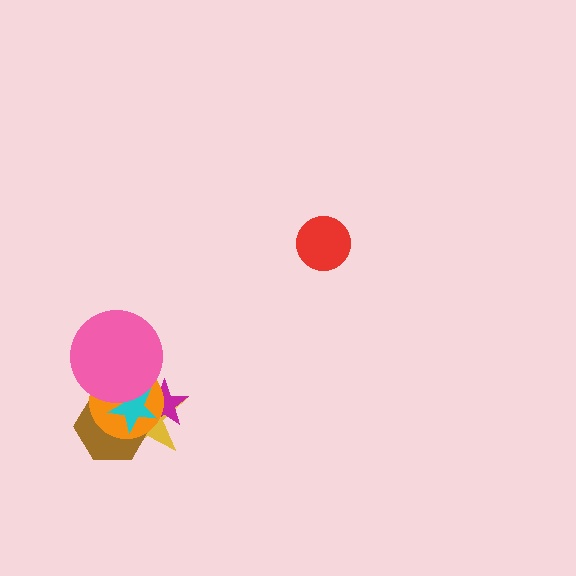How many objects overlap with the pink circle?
4 objects overlap with the pink circle.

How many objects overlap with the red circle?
0 objects overlap with the red circle.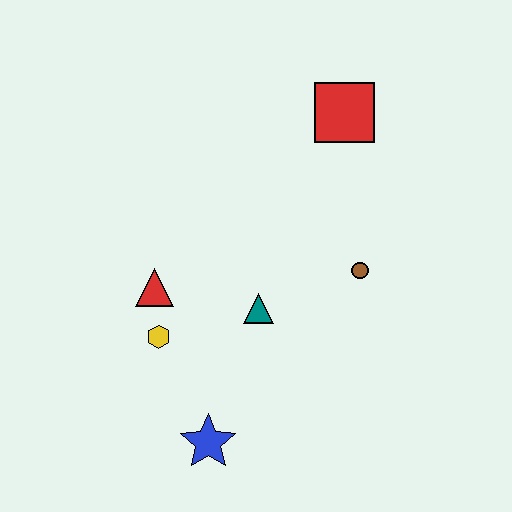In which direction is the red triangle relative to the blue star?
The red triangle is above the blue star.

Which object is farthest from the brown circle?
The blue star is farthest from the brown circle.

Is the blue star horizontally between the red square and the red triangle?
Yes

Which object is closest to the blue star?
The yellow hexagon is closest to the blue star.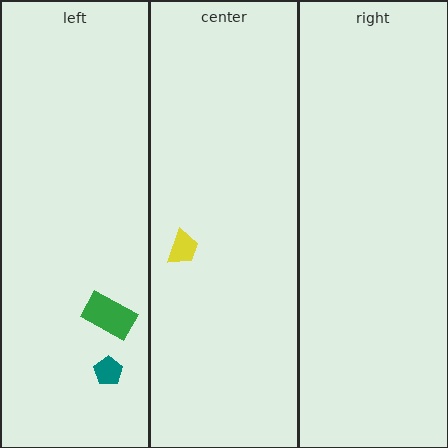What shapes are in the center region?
The yellow trapezoid.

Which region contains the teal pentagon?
The left region.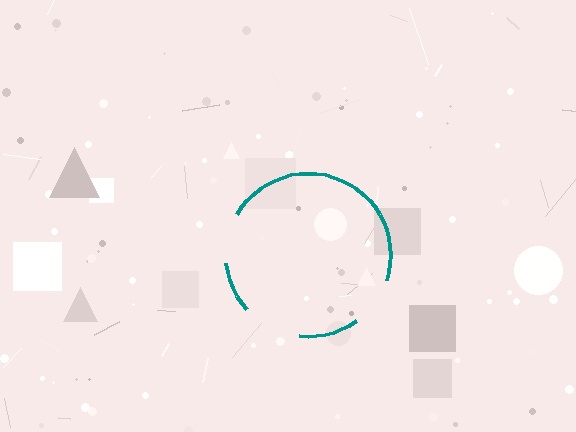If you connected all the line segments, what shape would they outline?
They would outline a circle.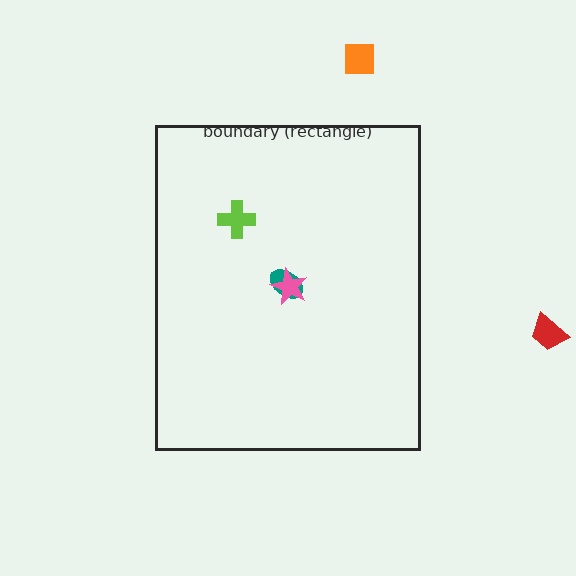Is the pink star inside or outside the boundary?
Inside.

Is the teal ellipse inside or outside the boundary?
Inside.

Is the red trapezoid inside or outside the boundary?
Outside.